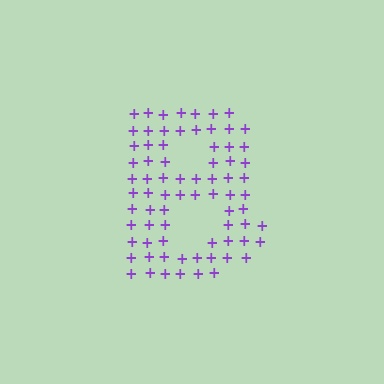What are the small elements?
The small elements are plus signs.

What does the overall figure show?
The overall figure shows the letter B.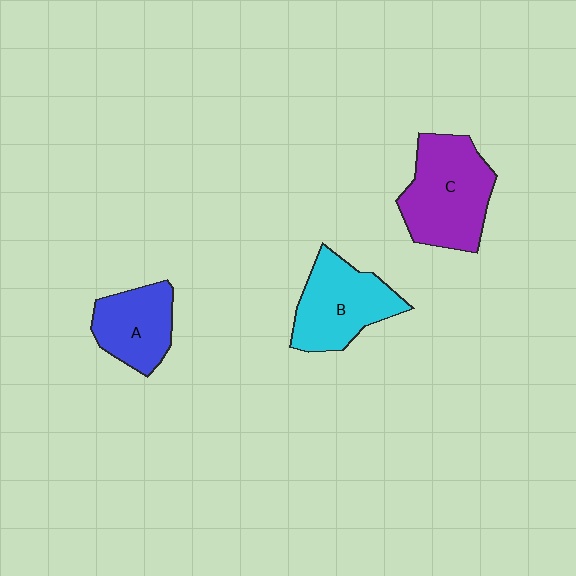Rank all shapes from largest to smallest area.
From largest to smallest: C (purple), B (cyan), A (blue).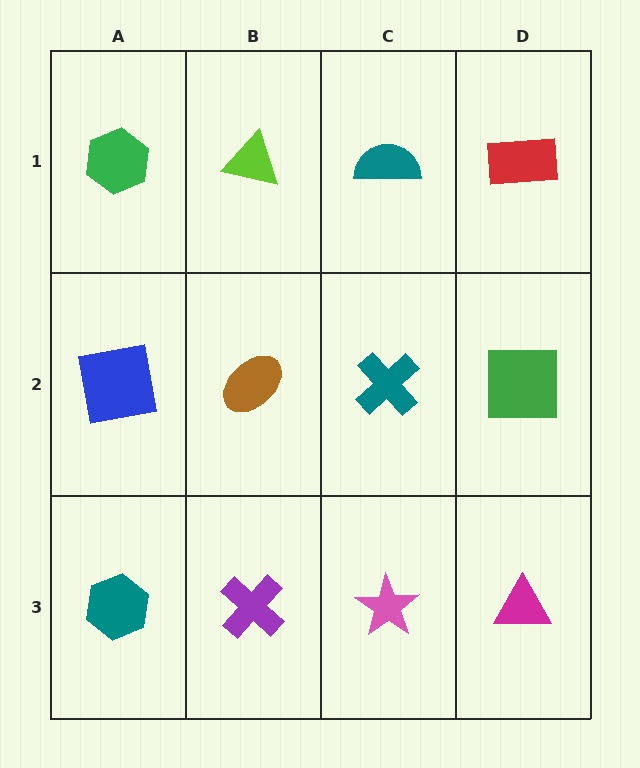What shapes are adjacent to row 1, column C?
A teal cross (row 2, column C), a lime triangle (row 1, column B), a red rectangle (row 1, column D).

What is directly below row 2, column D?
A magenta triangle.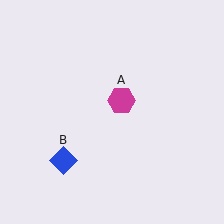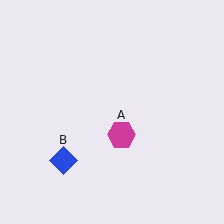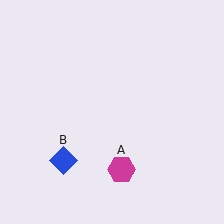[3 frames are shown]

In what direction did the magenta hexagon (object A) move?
The magenta hexagon (object A) moved down.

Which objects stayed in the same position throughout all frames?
Blue diamond (object B) remained stationary.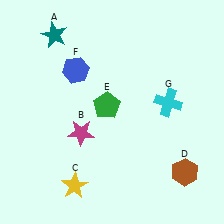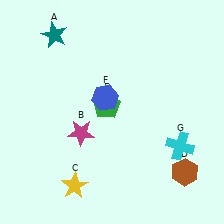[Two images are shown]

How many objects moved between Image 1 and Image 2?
2 objects moved between the two images.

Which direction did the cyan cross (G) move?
The cyan cross (G) moved down.